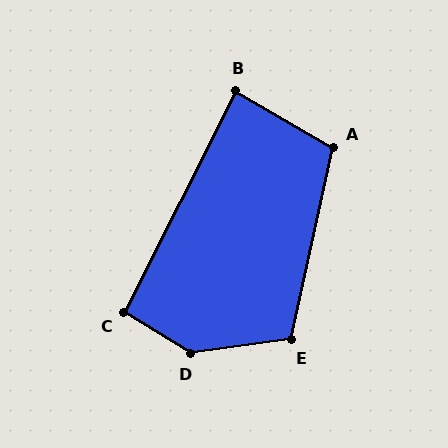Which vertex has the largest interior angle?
D, at approximately 141 degrees.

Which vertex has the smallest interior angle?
B, at approximately 87 degrees.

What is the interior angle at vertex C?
Approximately 95 degrees (approximately right).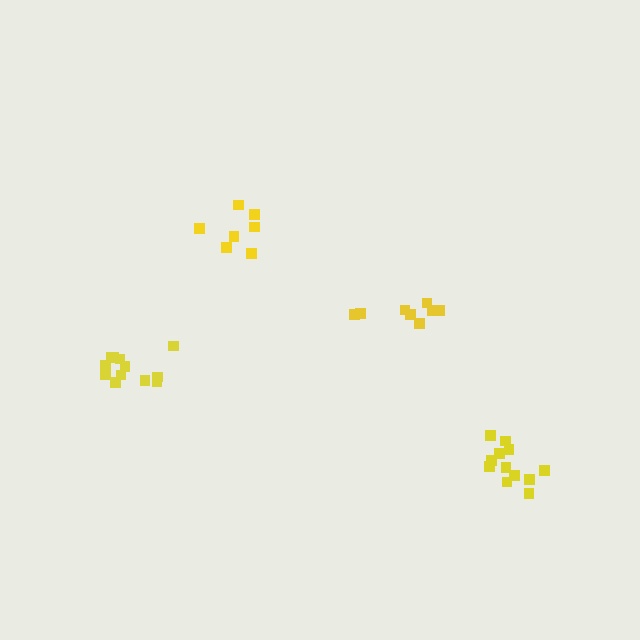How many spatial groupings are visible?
There are 4 spatial groupings.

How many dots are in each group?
Group 1: 7 dots, Group 2: 8 dots, Group 3: 12 dots, Group 4: 12 dots (39 total).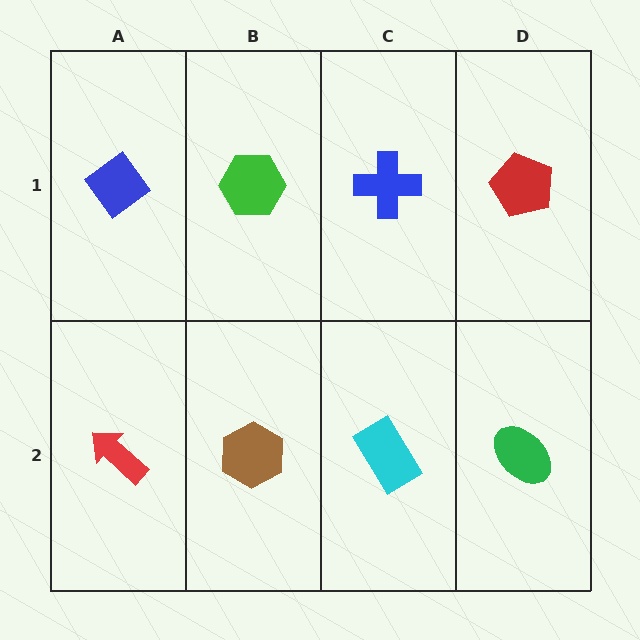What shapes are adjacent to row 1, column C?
A cyan rectangle (row 2, column C), a green hexagon (row 1, column B), a red pentagon (row 1, column D).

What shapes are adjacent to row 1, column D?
A green ellipse (row 2, column D), a blue cross (row 1, column C).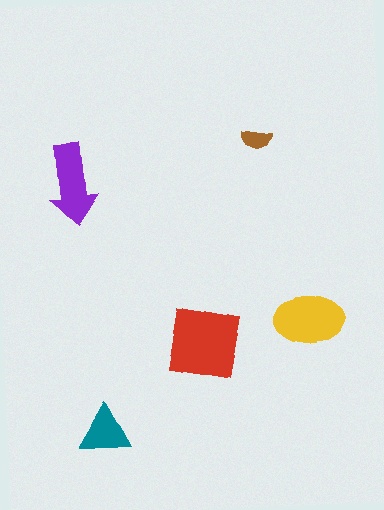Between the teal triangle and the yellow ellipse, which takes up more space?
The yellow ellipse.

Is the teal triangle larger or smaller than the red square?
Smaller.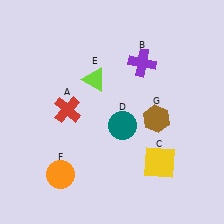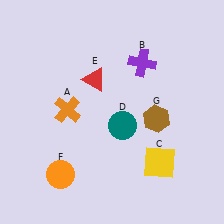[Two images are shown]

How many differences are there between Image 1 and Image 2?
There are 2 differences between the two images.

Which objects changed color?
A changed from red to orange. E changed from lime to red.